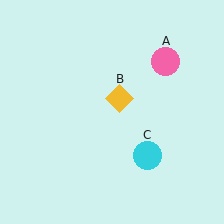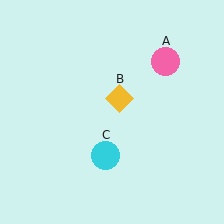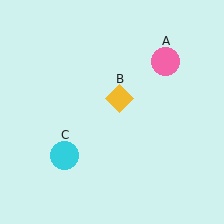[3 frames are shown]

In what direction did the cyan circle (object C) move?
The cyan circle (object C) moved left.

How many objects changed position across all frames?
1 object changed position: cyan circle (object C).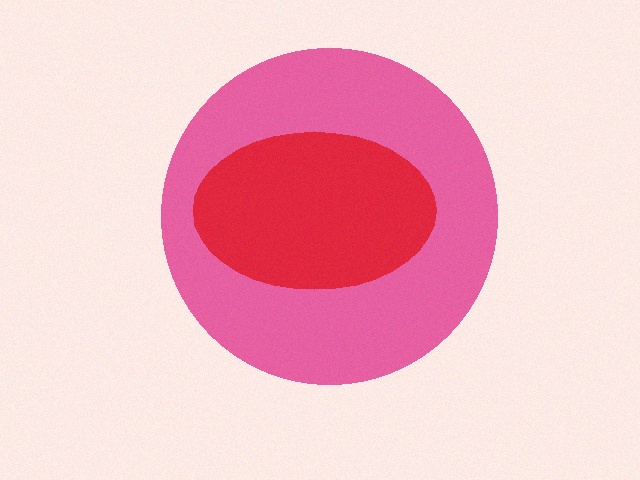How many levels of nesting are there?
2.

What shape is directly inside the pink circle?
The red ellipse.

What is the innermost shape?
The red ellipse.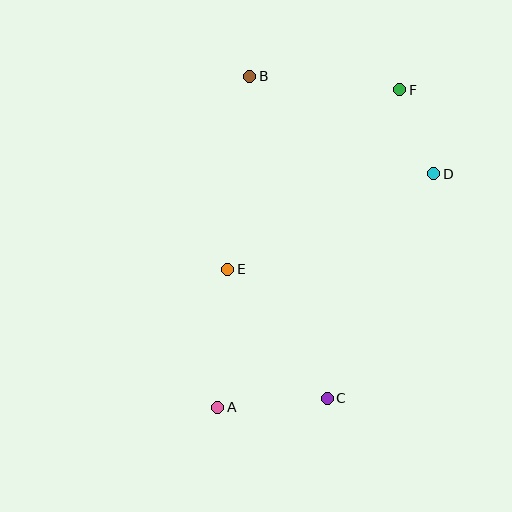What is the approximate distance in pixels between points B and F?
The distance between B and F is approximately 151 pixels.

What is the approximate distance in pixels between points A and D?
The distance between A and D is approximately 319 pixels.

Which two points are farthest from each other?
Points A and F are farthest from each other.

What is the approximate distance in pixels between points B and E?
The distance between B and E is approximately 195 pixels.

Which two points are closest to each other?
Points D and F are closest to each other.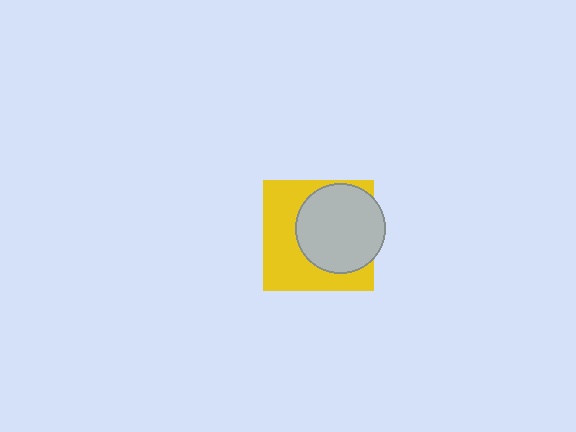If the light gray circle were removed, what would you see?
You would see the complete yellow square.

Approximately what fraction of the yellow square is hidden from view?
Roughly 48% of the yellow square is hidden behind the light gray circle.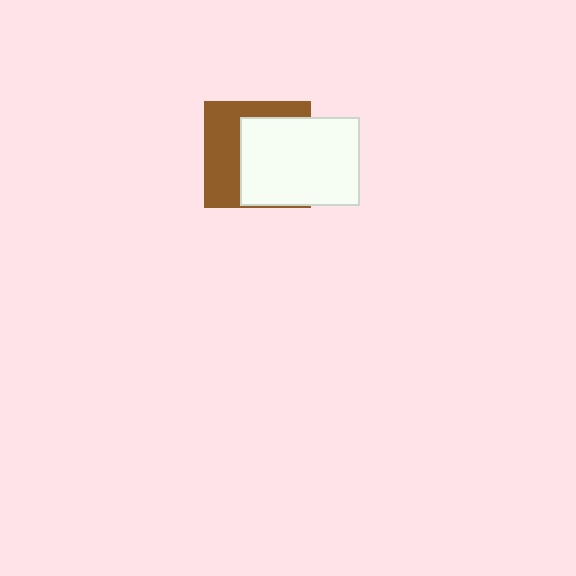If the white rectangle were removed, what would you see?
You would see the complete brown square.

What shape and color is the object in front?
The object in front is a white rectangle.